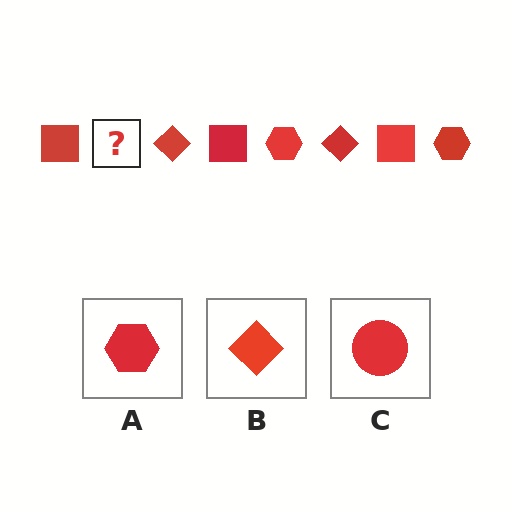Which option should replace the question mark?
Option A.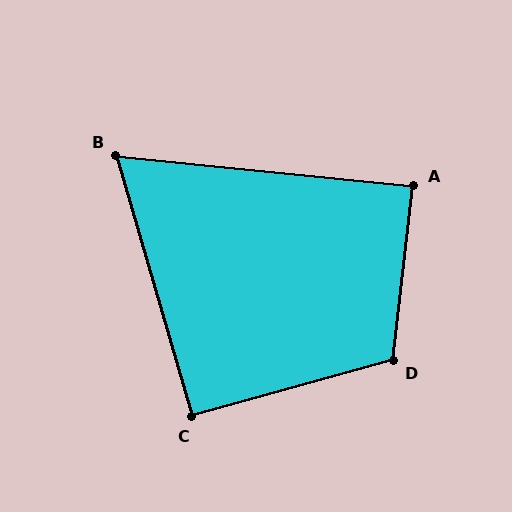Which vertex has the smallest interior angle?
B, at approximately 68 degrees.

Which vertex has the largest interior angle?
D, at approximately 112 degrees.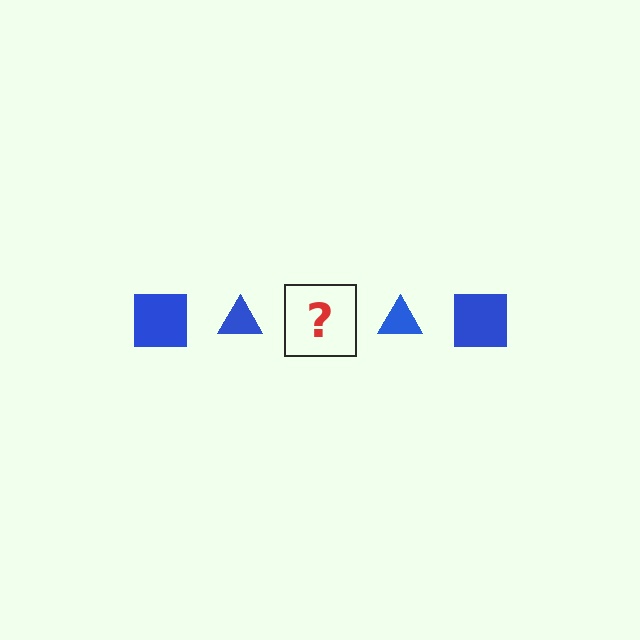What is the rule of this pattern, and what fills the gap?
The rule is that the pattern cycles through square, triangle shapes in blue. The gap should be filled with a blue square.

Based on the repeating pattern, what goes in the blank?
The blank should be a blue square.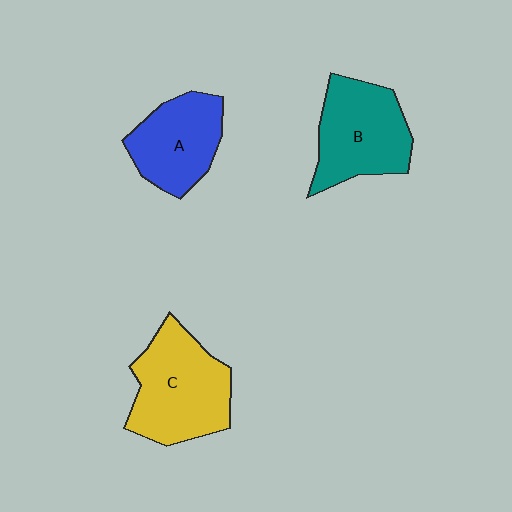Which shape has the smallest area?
Shape A (blue).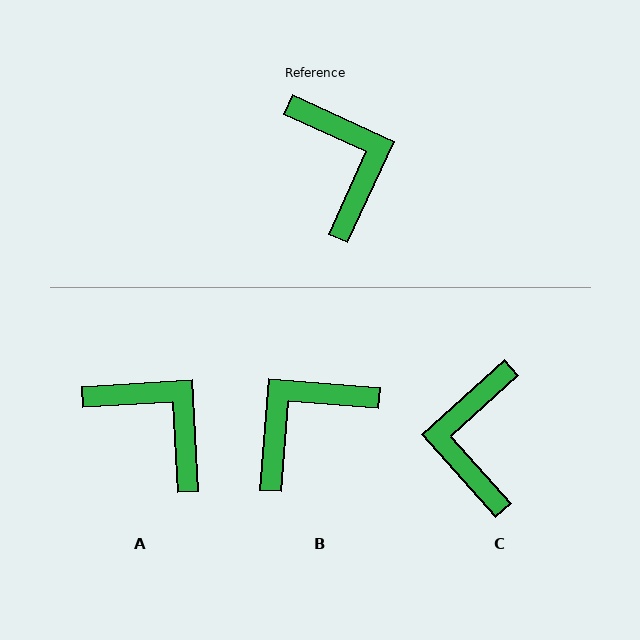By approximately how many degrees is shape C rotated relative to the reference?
Approximately 156 degrees counter-clockwise.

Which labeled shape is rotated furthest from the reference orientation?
C, about 156 degrees away.